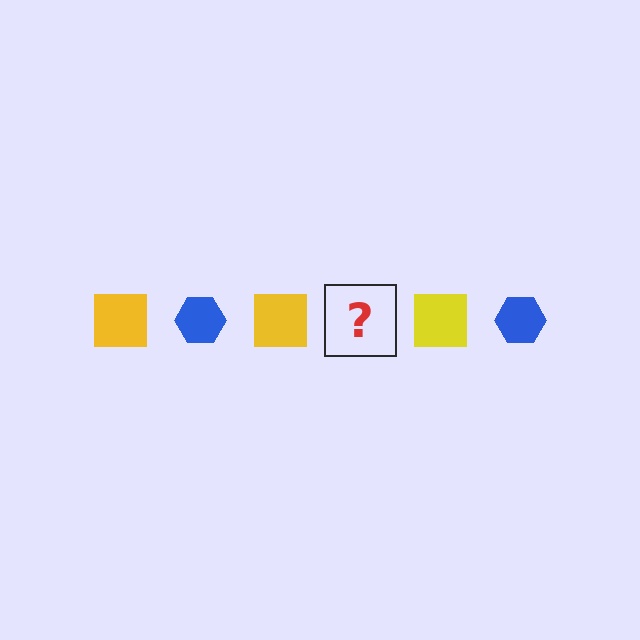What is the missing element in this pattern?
The missing element is a blue hexagon.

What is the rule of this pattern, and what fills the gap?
The rule is that the pattern alternates between yellow square and blue hexagon. The gap should be filled with a blue hexagon.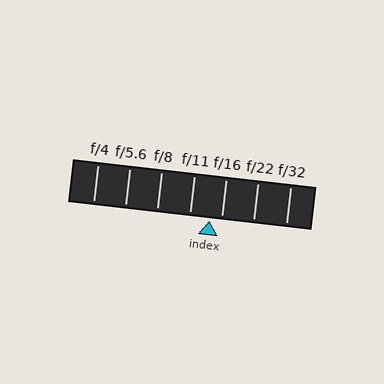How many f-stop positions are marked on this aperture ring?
There are 7 f-stop positions marked.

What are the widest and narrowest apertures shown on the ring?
The widest aperture shown is f/4 and the narrowest is f/32.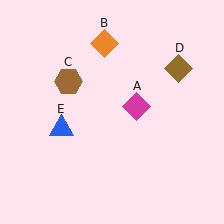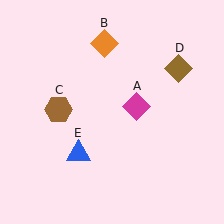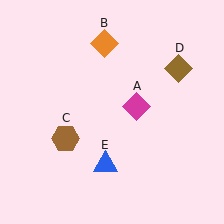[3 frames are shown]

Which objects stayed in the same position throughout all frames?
Magenta diamond (object A) and orange diamond (object B) and brown diamond (object D) remained stationary.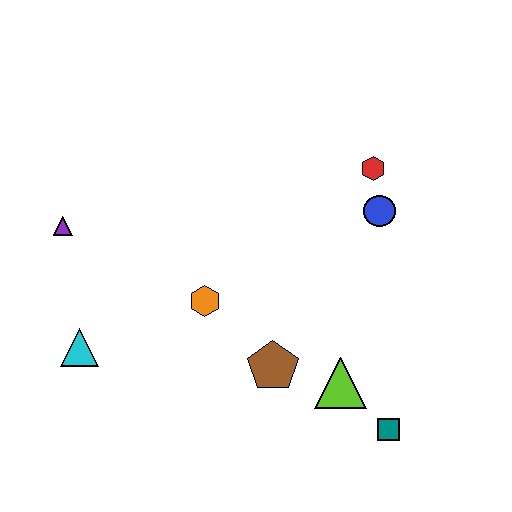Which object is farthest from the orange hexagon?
The teal square is farthest from the orange hexagon.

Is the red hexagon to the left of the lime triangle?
No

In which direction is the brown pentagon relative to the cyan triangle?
The brown pentagon is to the right of the cyan triangle.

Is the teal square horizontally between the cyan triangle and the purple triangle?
No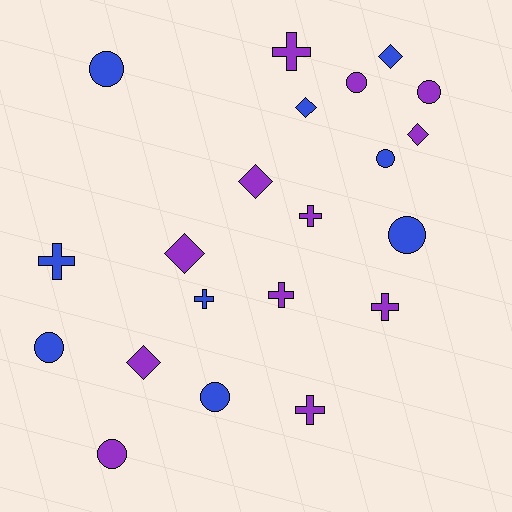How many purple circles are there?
There are 3 purple circles.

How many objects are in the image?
There are 21 objects.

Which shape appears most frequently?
Circle, with 8 objects.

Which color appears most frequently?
Purple, with 12 objects.